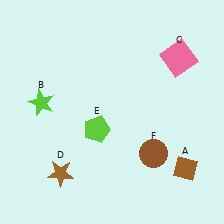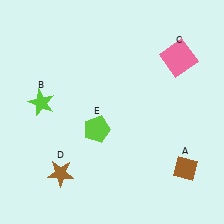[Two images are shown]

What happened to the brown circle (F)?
The brown circle (F) was removed in Image 2. It was in the bottom-right area of Image 1.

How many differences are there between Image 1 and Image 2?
There is 1 difference between the two images.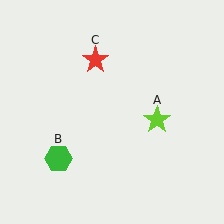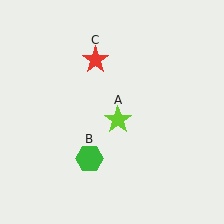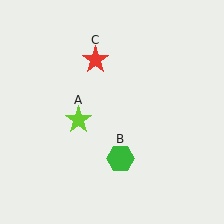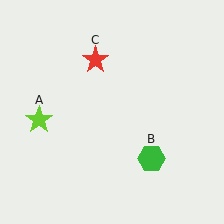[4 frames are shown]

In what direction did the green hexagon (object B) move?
The green hexagon (object B) moved right.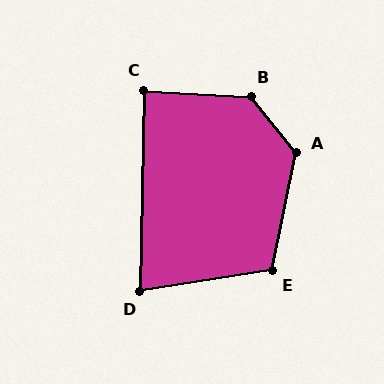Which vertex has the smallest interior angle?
D, at approximately 80 degrees.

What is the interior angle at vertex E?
Approximately 111 degrees (obtuse).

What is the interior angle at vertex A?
Approximately 129 degrees (obtuse).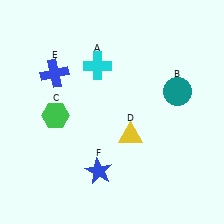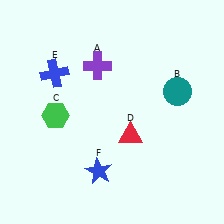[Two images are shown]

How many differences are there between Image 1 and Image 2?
There are 2 differences between the two images.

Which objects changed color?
A changed from cyan to purple. D changed from yellow to red.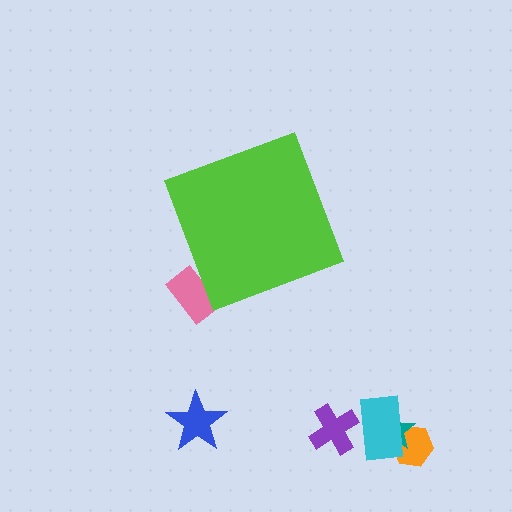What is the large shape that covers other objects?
A lime diamond.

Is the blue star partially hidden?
No, the blue star is fully visible.